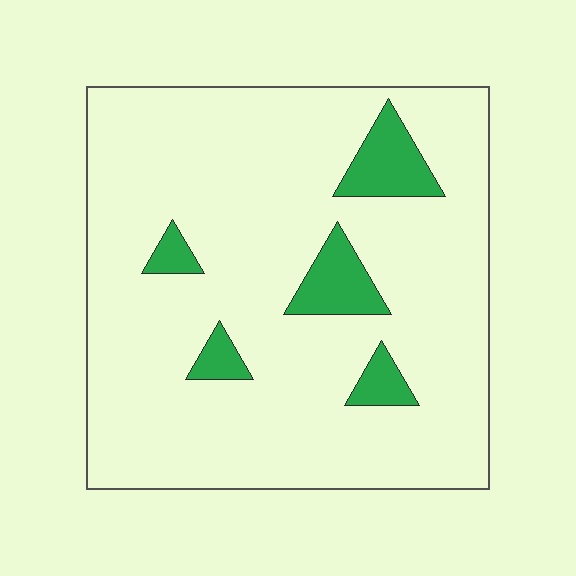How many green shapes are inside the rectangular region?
5.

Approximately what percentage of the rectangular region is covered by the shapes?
Approximately 10%.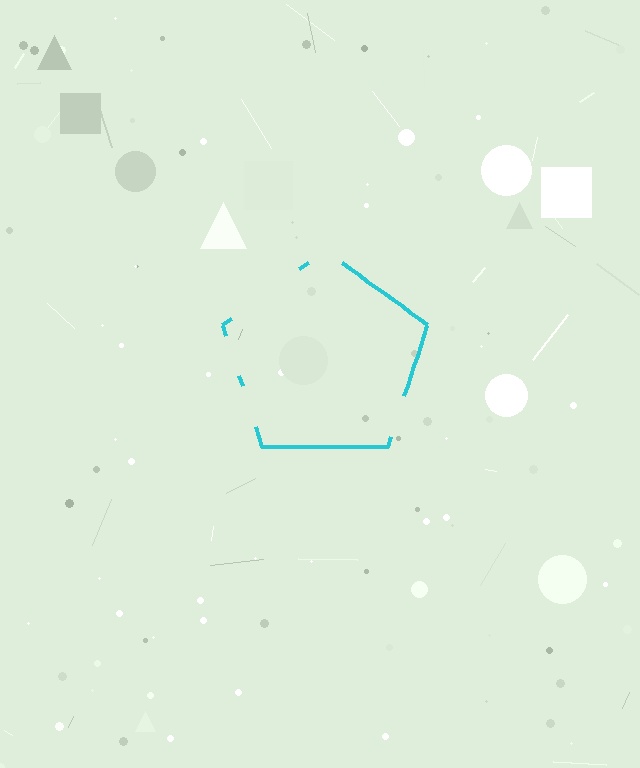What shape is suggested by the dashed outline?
The dashed outline suggests a pentagon.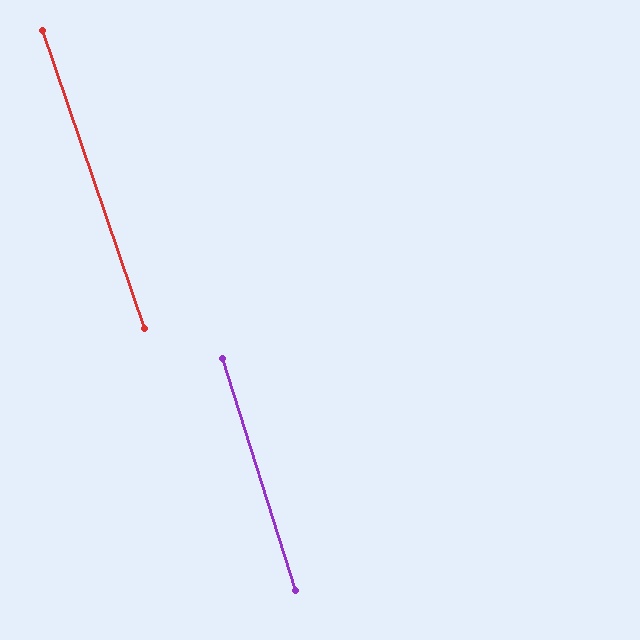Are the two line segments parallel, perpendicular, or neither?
Parallel — their directions differ by only 1.2°.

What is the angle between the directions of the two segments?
Approximately 1 degree.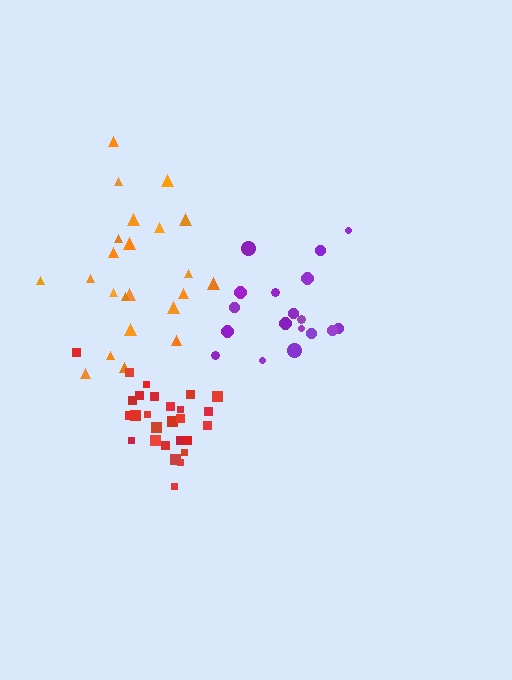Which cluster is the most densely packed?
Red.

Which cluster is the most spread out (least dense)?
Orange.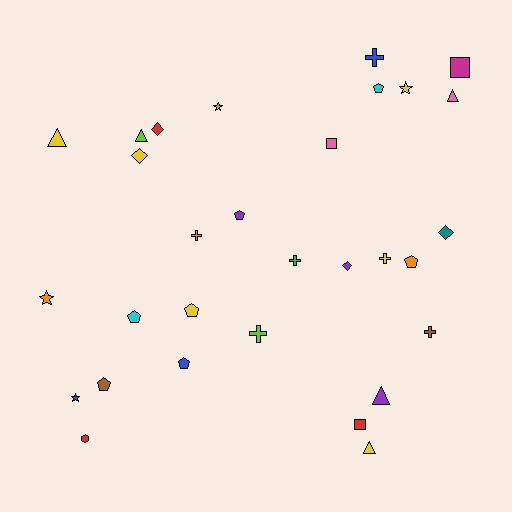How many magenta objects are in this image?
There is 1 magenta object.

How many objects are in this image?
There are 30 objects.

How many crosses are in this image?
There are 6 crosses.